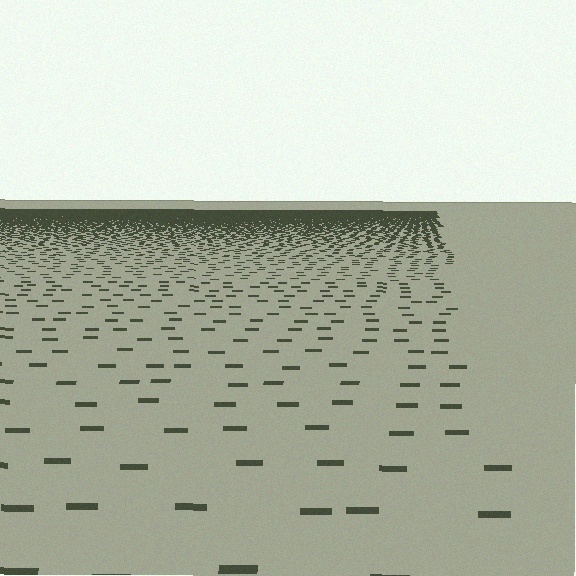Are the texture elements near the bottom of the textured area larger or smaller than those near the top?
Larger. Near the bottom, elements are closer to the viewer and appear at a bigger on-screen size.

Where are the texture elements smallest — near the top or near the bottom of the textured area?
Near the top.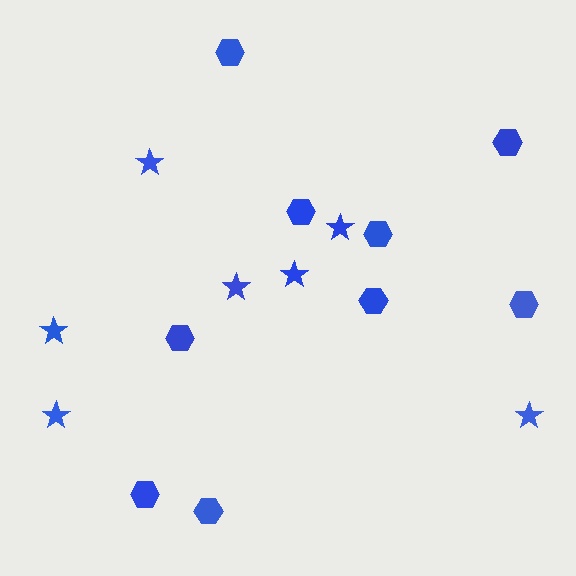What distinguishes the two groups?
There are 2 groups: one group of hexagons (9) and one group of stars (7).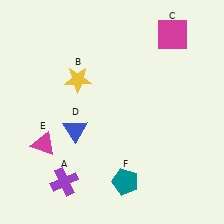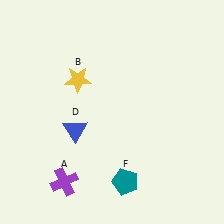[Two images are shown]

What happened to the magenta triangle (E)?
The magenta triangle (E) was removed in Image 2. It was in the bottom-left area of Image 1.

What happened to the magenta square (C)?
The magenta square (C) was removed in Image 2. It was in the top-right area of Image 1.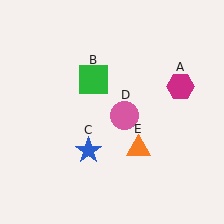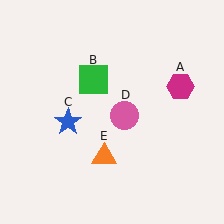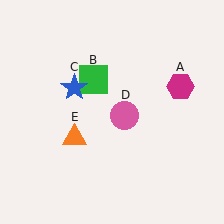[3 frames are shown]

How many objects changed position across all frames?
2 objects changed position: blue star (object C), orange triangle (object E).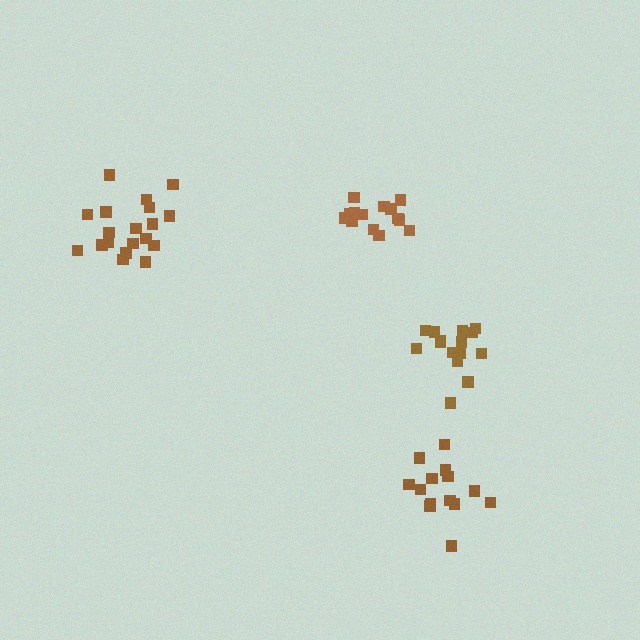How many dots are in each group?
Group 1: 15 dots, Group 2: 14 dots, Group 3: 19 dots, Group 4: 14 dots (62 total).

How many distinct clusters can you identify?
There are 4 distinct clusters.